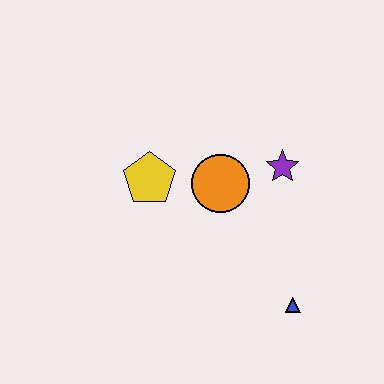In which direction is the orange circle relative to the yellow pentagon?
The orange circle is to the right of the yellow pentagon.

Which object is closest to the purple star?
The orange circle is closest to the purple star.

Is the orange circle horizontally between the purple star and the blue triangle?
No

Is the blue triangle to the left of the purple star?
No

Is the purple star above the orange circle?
Yes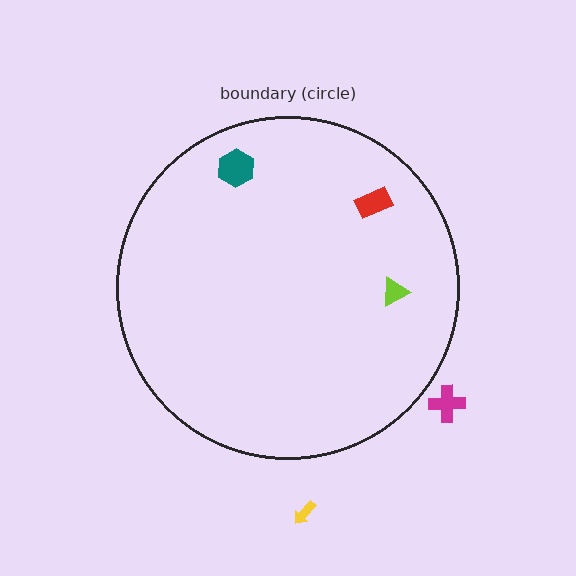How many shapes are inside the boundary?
3 inside, 2 outside.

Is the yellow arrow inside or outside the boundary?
Outside.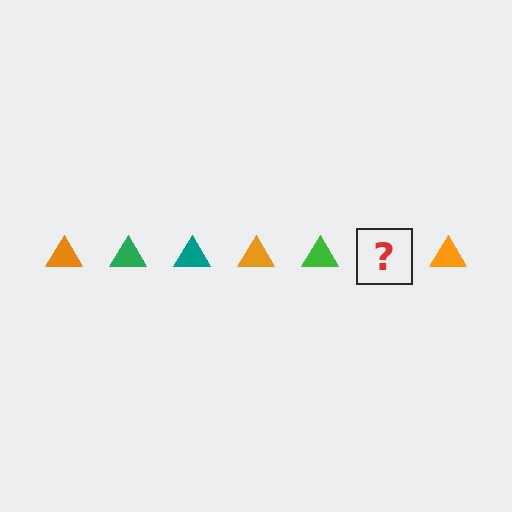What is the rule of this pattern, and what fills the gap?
The rule is that the pattern cycles through orange, green, teal triangles. The gap should be filled with a teal triangle.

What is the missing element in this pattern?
The missing element is a teal triangle.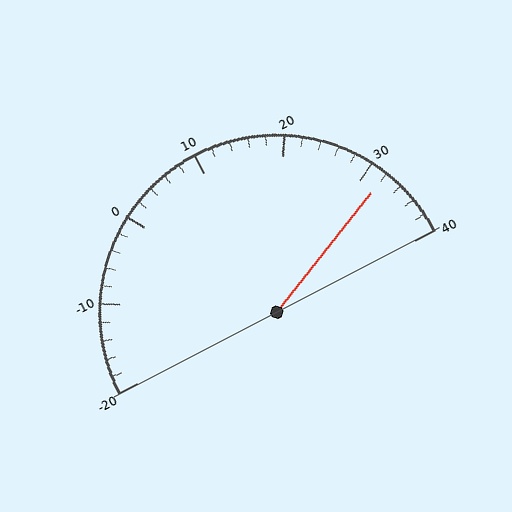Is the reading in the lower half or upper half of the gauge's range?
The reading is in the upper half of the range (-20 to 40).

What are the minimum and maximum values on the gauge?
The gauge ranges from -20 to 40.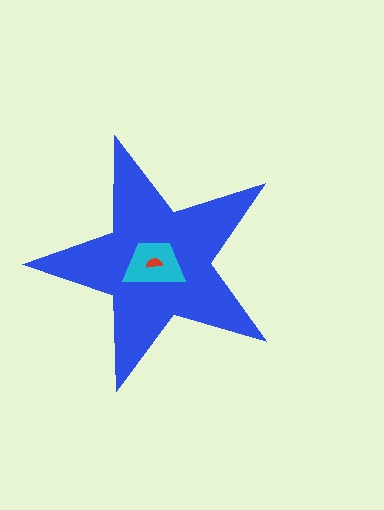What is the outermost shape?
The blue star.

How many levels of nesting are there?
3.